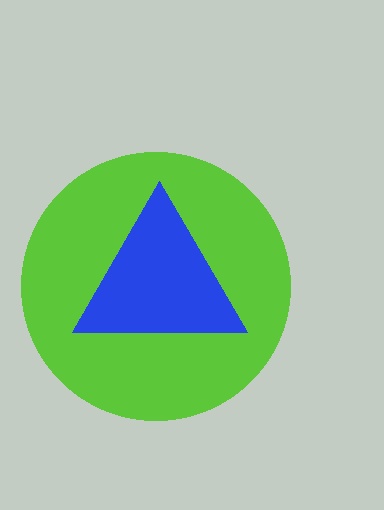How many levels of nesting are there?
2.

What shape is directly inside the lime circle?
The blue triangle.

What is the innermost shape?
The blue triangle.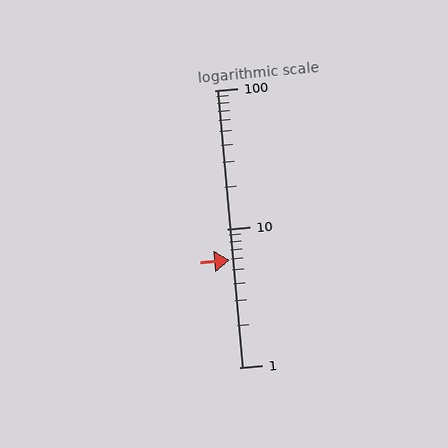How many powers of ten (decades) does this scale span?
The scale spans 2 decades, from 1 to 100.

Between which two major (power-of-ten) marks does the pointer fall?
The pointer is between 1 and 10.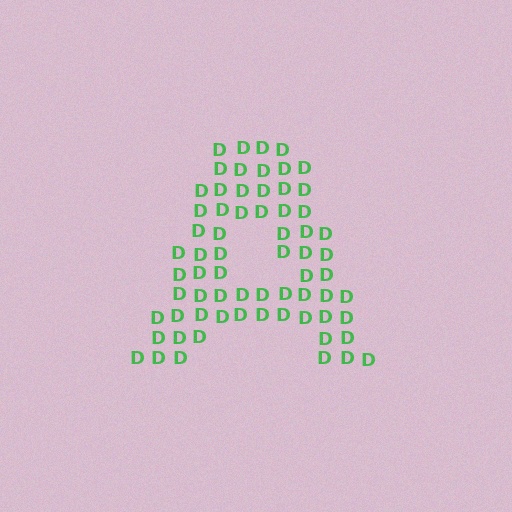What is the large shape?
The large shape is the letter A.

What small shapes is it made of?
It is made of small letter D's.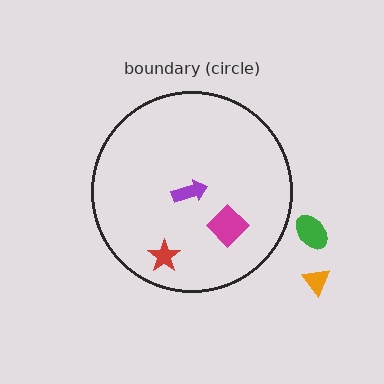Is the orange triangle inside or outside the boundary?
Outside.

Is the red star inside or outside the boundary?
Inside.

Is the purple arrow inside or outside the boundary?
Inside.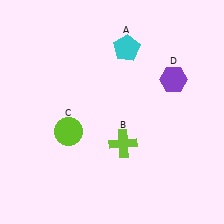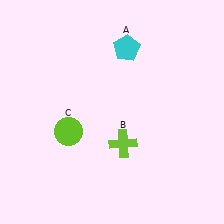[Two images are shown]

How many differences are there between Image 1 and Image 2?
There is 1 difference between the two images.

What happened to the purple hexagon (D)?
The purple hexagon (D) was removed in Image 2. It was in the top-right area of Image 1.